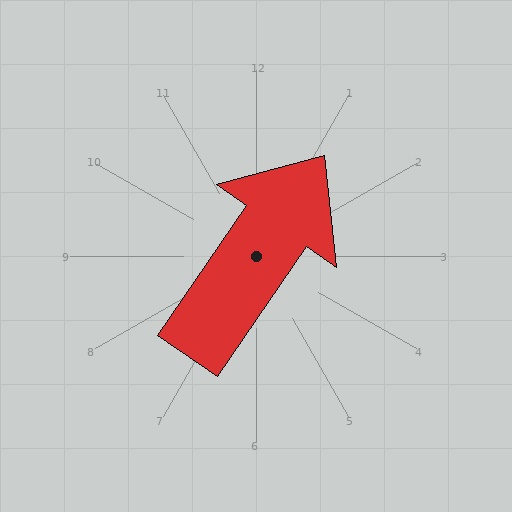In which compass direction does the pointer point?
Northeast.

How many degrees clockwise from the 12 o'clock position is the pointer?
Approximately 35 degrees.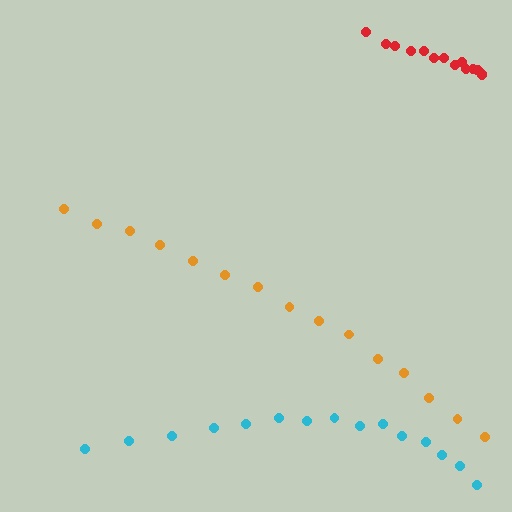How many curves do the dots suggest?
There are 3 distinct paths.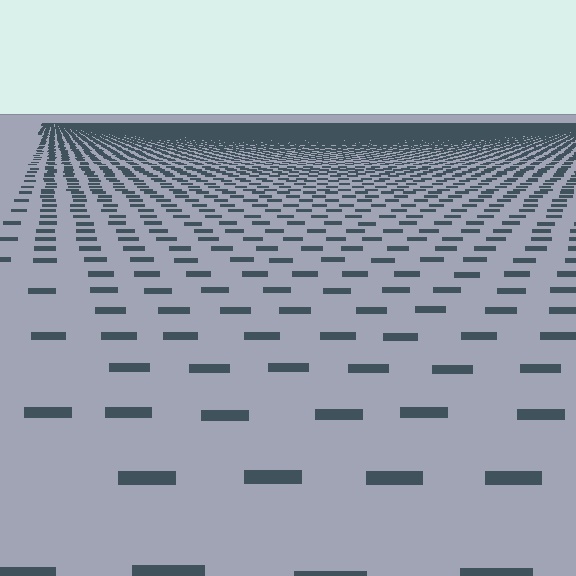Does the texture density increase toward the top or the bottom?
Density increases toward the top.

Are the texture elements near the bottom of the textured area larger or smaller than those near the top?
Larger. Near the bottom, elements are closer to the viewer and appear at a bigger on-screen size.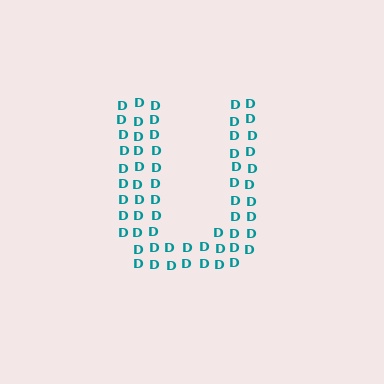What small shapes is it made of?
It is made of small letter D's.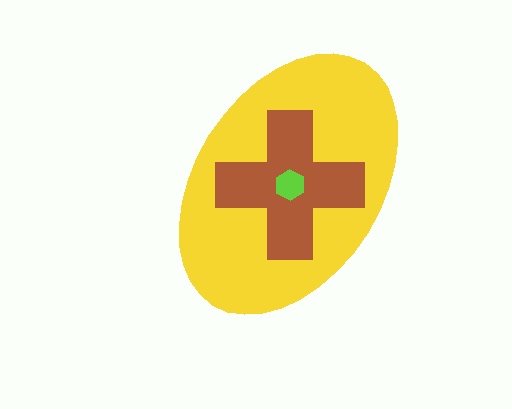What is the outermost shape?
The yellow ellipse.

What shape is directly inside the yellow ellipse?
The brown cross.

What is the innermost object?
The lime hexagon.